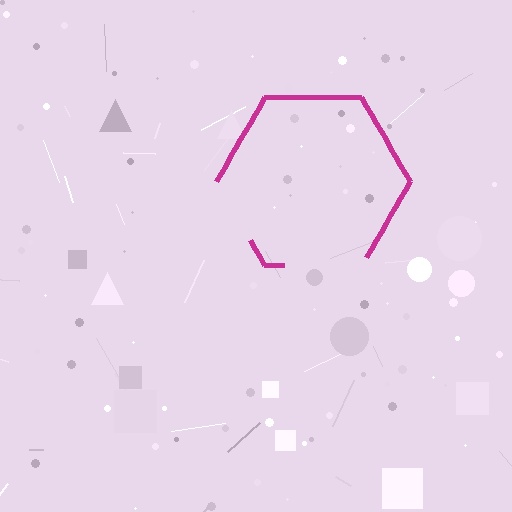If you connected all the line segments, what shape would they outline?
They would outline a hexagon.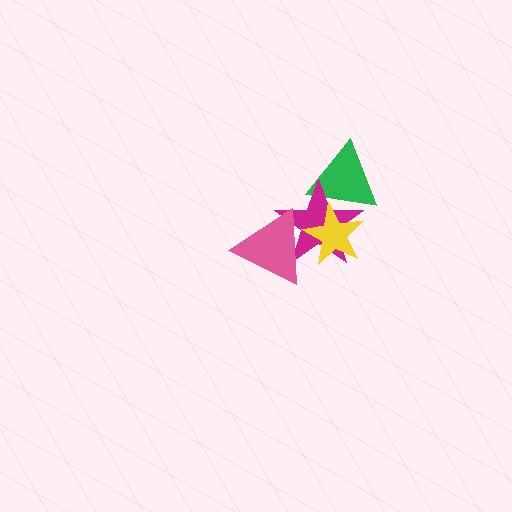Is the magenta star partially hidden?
Yes, it is partially covered by another shape.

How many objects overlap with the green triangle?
2 objects overlap with the green triangle.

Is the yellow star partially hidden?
No, no other shape covers it.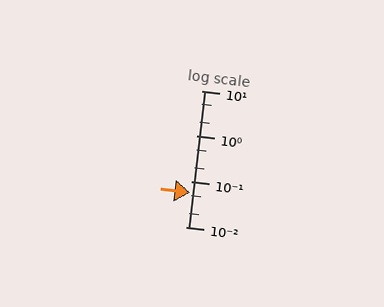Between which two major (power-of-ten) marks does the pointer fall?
The pointer is between 0.01 and 0.1.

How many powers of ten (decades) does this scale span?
The scale spans 3 decades, from 0.01 to 10.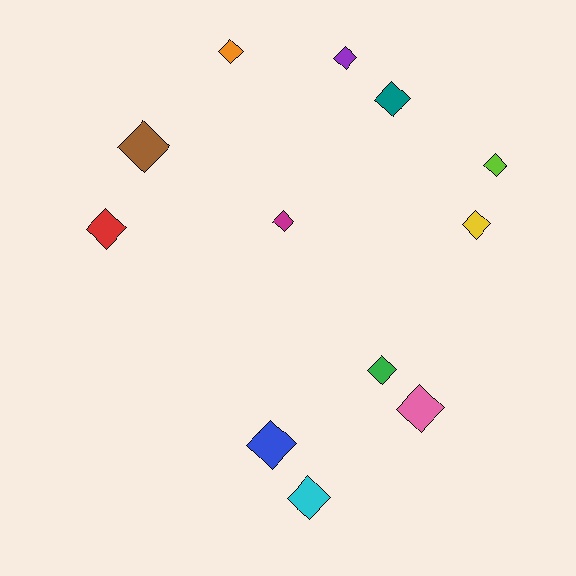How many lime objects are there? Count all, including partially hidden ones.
There is 1 lime object.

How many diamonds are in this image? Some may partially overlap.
There are 12 diamonds.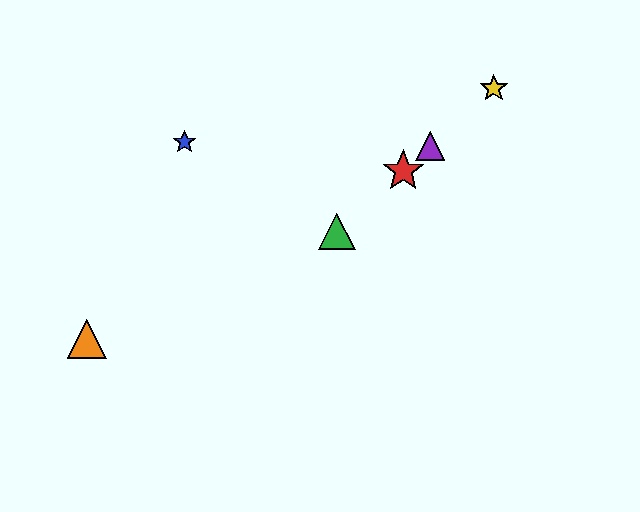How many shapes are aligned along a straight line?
4 shapes (the red star, the green triangle, the yellow star, the purple triangle) are aligned along a straight line.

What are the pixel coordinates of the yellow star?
The yellow star is at (494, 88).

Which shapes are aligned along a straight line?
The red star, the green triangle, the yellow star, the purple triangle are aligned along a straight line.